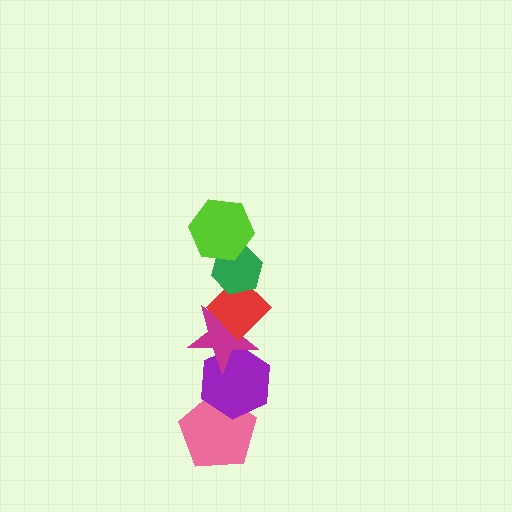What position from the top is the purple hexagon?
The purple hexagon is 5th from the top.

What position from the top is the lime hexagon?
The lime hexagon is 1st from the top.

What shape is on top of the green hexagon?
The lime hexagon is on top of the green hexagon.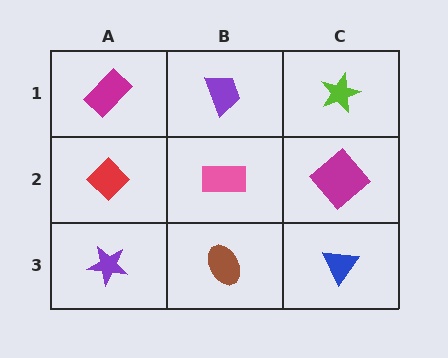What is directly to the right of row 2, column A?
A pink rectangle.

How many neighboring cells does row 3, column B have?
3.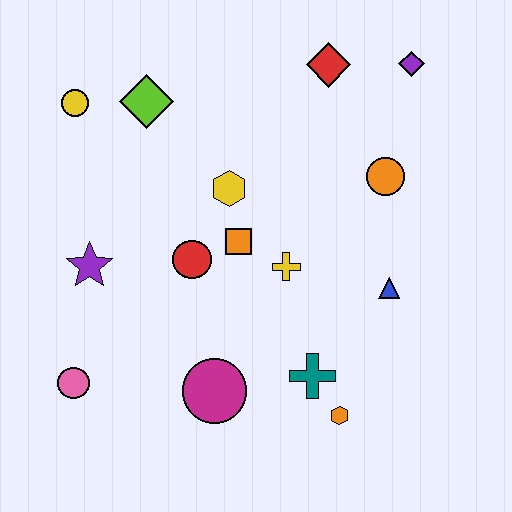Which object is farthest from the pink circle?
The purple diamond is farthest from the pink circle.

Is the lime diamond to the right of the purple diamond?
No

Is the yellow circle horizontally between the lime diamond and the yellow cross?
No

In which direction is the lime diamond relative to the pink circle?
The lime diamond is above the pink circle.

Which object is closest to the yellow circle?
The lime diamond is closest to the yellow circle.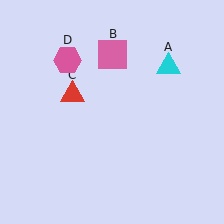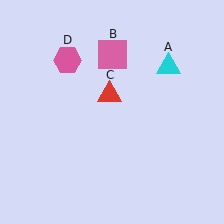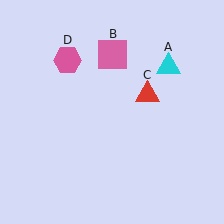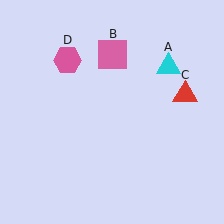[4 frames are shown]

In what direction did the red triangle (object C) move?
The red triangle (object C) moved right.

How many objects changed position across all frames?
1 object changed position: red triangle (object C).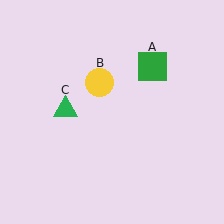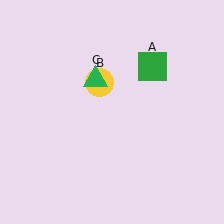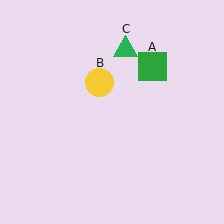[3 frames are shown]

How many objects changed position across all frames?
1 object changed position: green triangle (object C).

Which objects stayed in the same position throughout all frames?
Green square (object A) and yellow circle (object B) remained stationary.